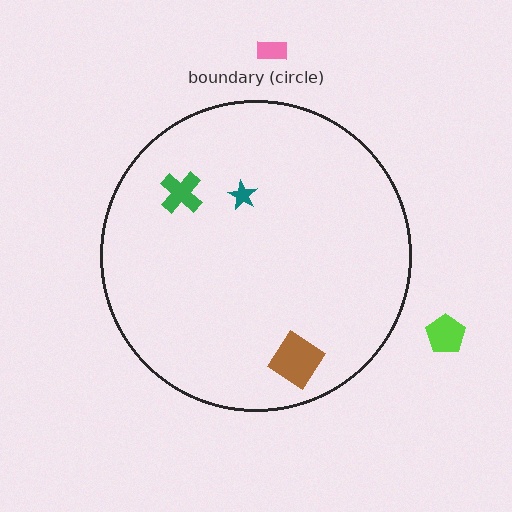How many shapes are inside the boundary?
3 inside, 2 outside.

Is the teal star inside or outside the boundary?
Inside.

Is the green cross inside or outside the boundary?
Inside.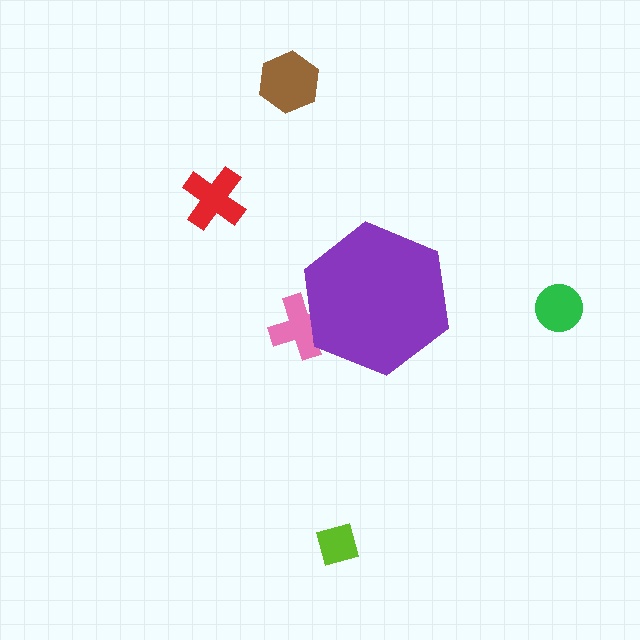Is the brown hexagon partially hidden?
No, the brown hexagon is fully visible.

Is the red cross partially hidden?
No, the red cross is fully visible.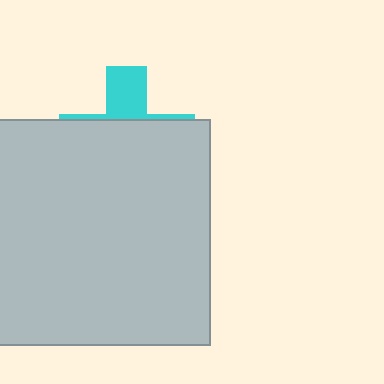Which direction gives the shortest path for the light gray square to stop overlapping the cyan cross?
Moving down gives the shortest separation.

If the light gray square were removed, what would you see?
You would see the complete cyan cross.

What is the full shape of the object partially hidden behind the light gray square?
The partially hidden object is a cyan cross.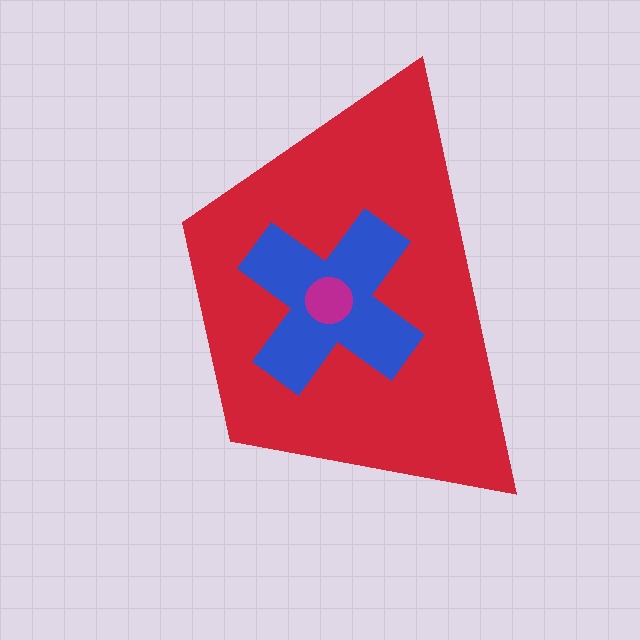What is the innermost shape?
The magenta circle.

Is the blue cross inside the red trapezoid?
Yes.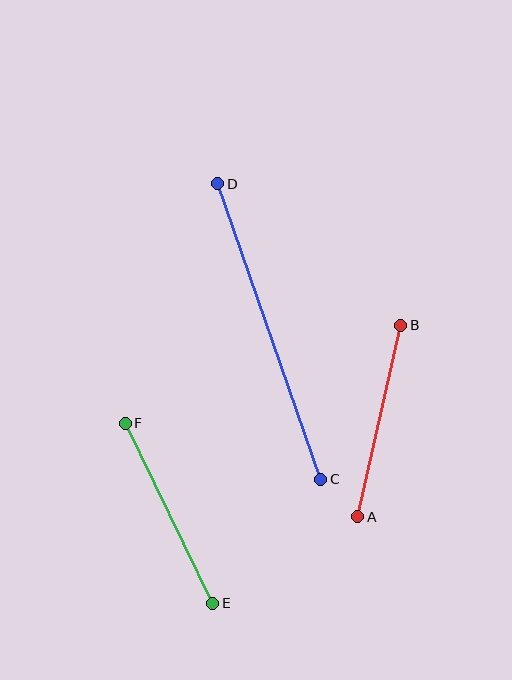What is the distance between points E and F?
The distance is approximately 200 pixels.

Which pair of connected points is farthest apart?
Points C and D are farthest apart.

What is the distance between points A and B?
The distance is approximately 197 pixels.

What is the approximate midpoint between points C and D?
The midpoint is at approximately (269, 331) pixels.